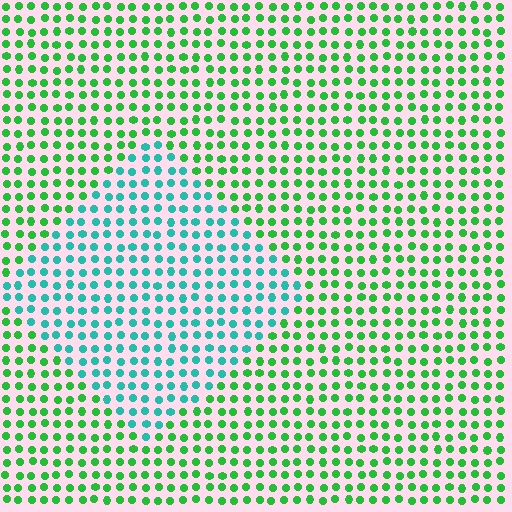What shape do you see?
I see a diamond.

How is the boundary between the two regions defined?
The boundary is defined purely by a slight shift in hue (about 45 degrees). Spacing, size, and orientation are identical on both sides.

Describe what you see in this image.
The image is filled with small green elements in a uniform arrangement. A diamond-shaped region is visible where the elements are tinted to a slightly different hue, forming a subtle color boundary.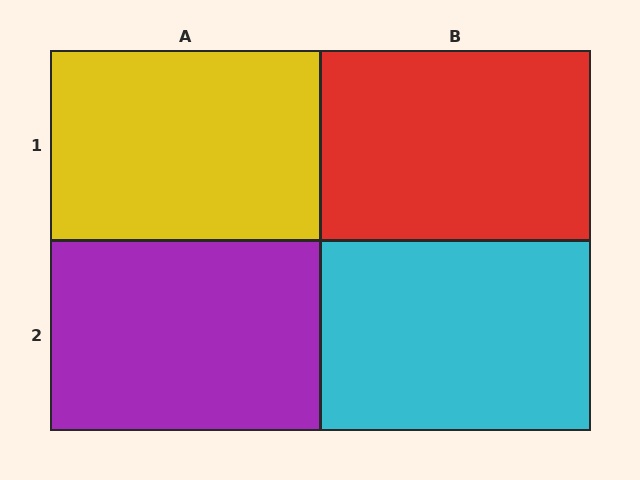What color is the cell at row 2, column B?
Cyan.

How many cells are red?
1 cell is red.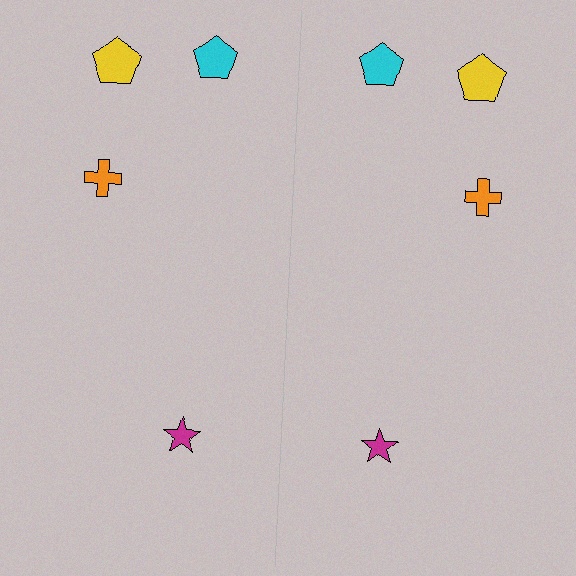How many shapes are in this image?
There are 8 shapes in this image.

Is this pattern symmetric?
Yes, this pattern has bilateral (reflection) symmetry.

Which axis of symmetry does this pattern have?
The pattern has a vertical axis of symmetry running through the center of the image.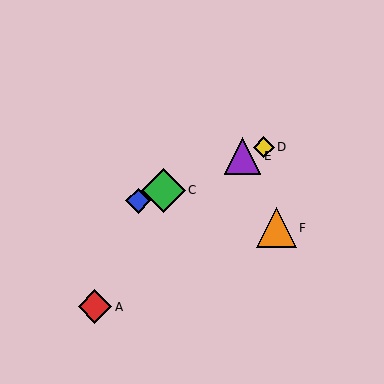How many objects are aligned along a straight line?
4 objects (B, C, D, E) are aligned along a straight line.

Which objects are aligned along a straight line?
Objects B, C, D, E are aligned along a straight line.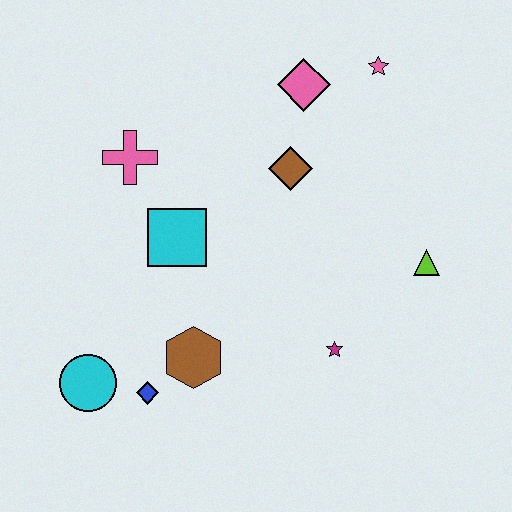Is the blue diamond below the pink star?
Yes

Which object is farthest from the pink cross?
The lime triangle is farthest from the pink cross.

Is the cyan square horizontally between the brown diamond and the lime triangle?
No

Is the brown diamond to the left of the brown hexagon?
No